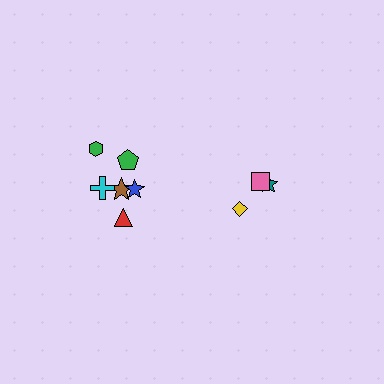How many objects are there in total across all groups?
There are 9 objects.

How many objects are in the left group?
There are 6 objects.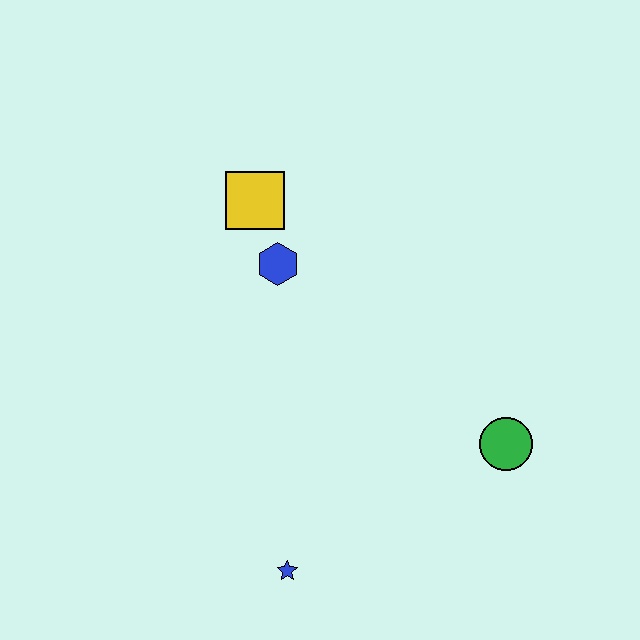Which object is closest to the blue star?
The green circle is closest to the blue star.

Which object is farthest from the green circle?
The yellow square is farthest from the green circle.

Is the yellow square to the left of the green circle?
Yes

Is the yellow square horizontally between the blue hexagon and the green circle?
No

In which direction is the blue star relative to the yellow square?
The blue star is below the yellow square.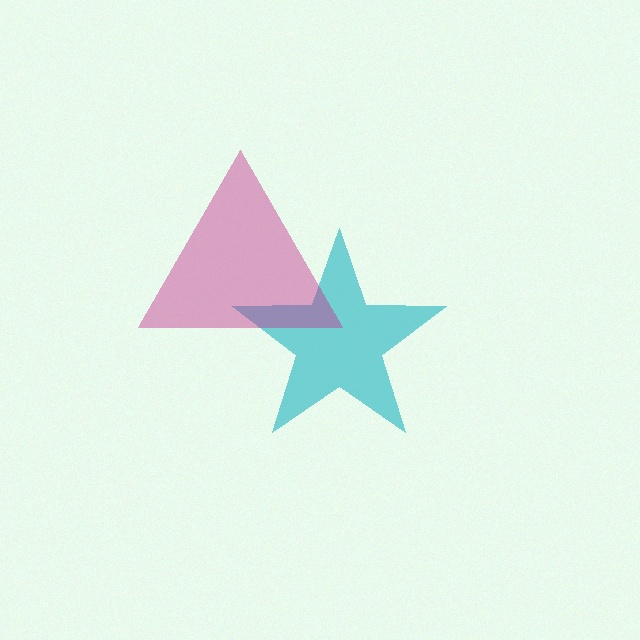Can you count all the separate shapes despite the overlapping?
Yes, there are 2 separate shapes.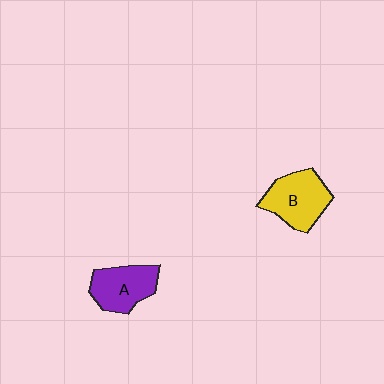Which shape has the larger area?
Shape B (yellow).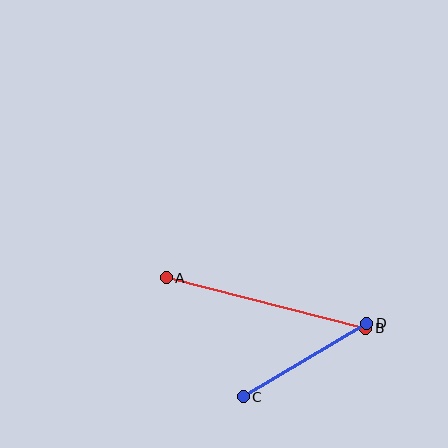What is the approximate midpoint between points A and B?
The midpoint is at approximately (266, 303) pixels.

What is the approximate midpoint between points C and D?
The midpoint is at approximately (305, 360) pixels.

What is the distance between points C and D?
The distance is approximately 143 pixels.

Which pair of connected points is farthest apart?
Points A and B are farthest apart.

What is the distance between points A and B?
The distance is approximately 206 pixels.